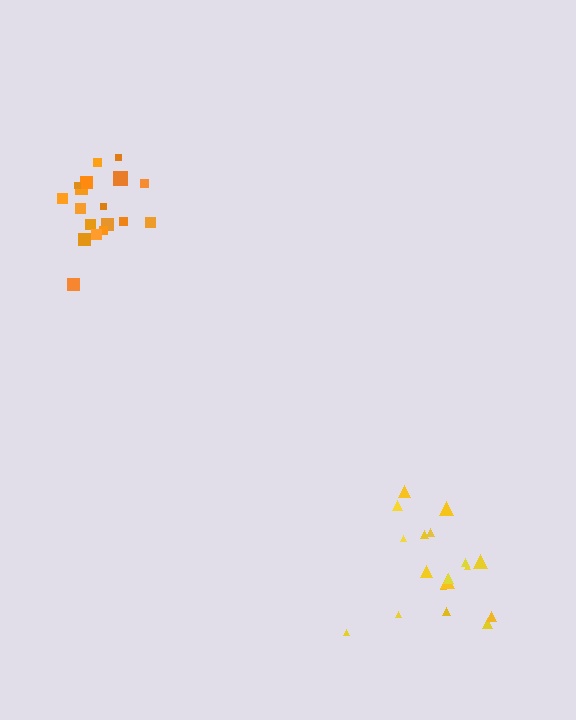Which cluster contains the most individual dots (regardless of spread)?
Orange (20).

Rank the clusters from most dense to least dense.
orange, yellow.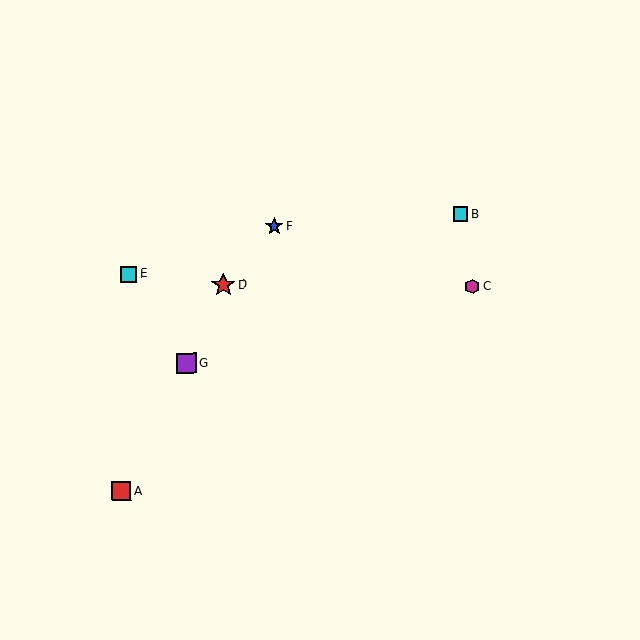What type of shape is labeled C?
Shape C is a magenta hexagon.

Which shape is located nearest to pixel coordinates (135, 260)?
The cyan square (labeled E) at (129, 274) is nearest to that location.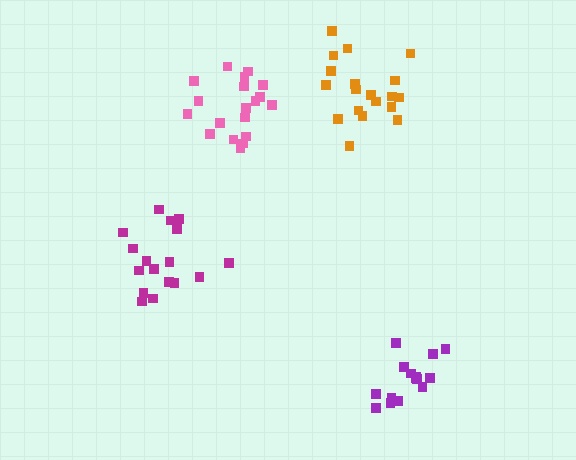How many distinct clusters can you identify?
There are 4 distinct clusters.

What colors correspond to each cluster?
The clusters are colored: purple, pink, magenta, orange.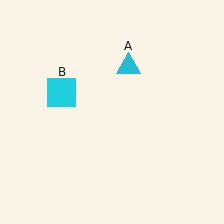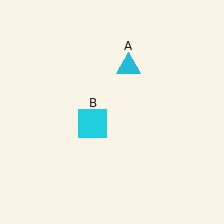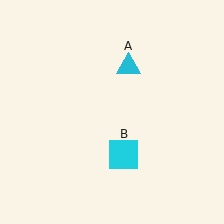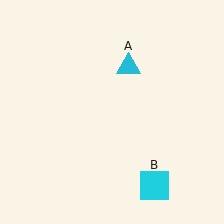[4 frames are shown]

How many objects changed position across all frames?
1 object changed position: cyan square (object B).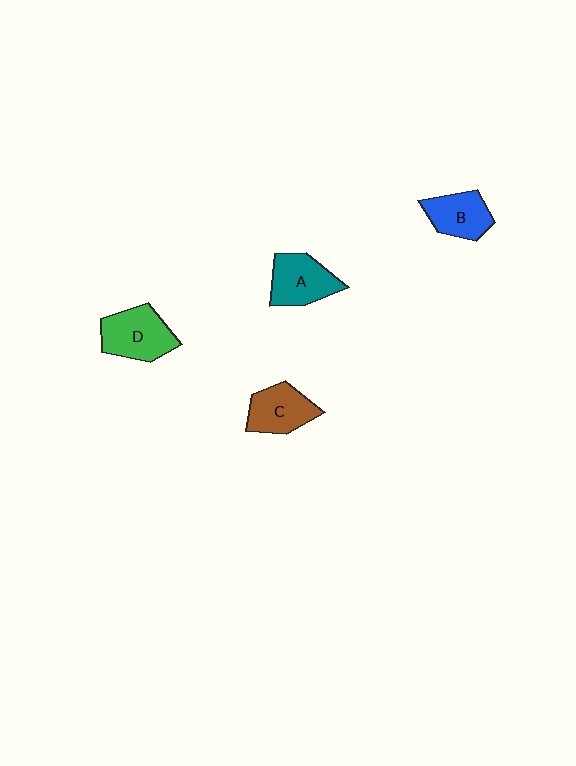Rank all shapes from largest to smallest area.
From largest to smallest: D (green), A (teal), C (brown), B (blue).